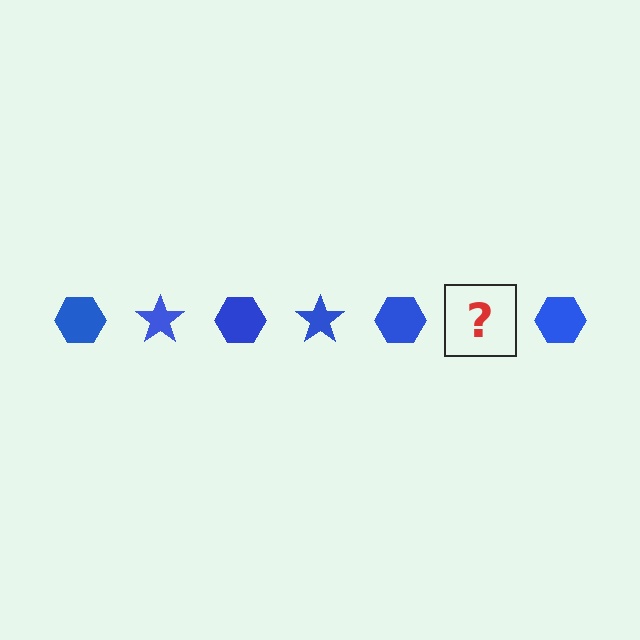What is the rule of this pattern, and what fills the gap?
The rule is that the pattern cycles through hexagon, star shapes in blue. The gap should be filled with a blue star.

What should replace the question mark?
The question mark should be replaced with a blue star.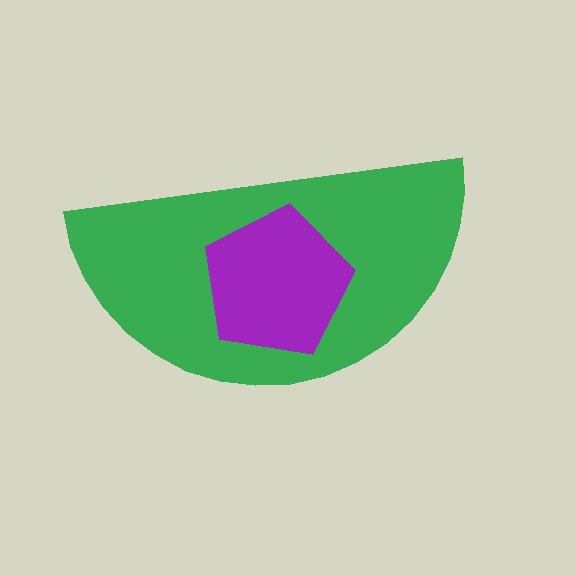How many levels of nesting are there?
2.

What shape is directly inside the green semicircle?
The purple pentagon.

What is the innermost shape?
The purple pentagon.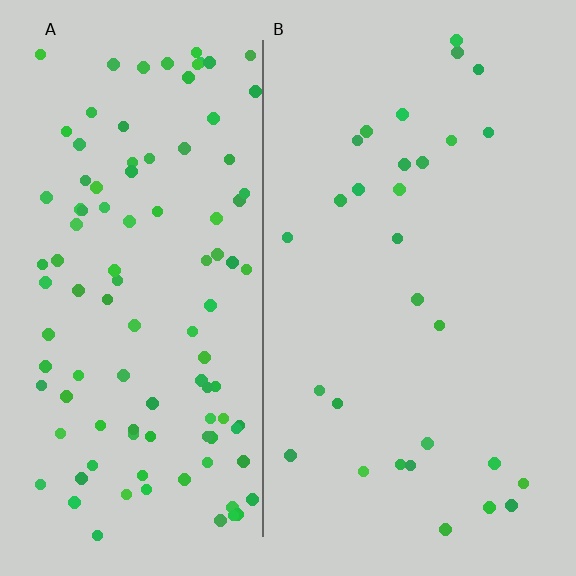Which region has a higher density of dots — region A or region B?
A (the left).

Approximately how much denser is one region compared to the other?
Approximately 3.6× — region A over region B.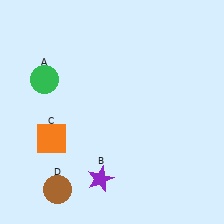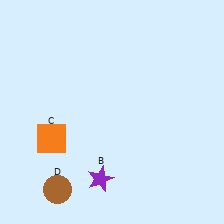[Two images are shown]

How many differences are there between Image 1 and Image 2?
There is 1 difference between the two images.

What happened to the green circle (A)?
The green circle (A) was removed in Image 2. It was in the top-left area of Image 1.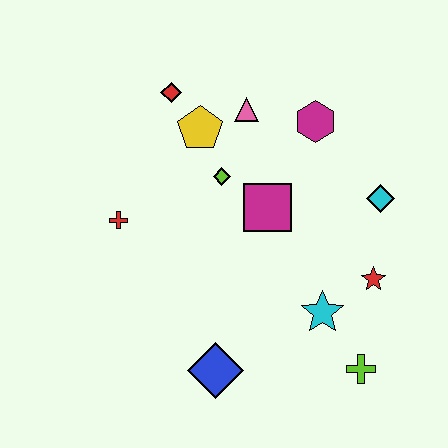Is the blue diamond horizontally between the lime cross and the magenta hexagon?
No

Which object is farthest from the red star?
The red diamond is farthest from the red star.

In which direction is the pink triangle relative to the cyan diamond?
The pink triangle is to the left of the cyan diamond.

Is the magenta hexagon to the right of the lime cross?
No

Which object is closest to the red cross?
The lime diamond is closest to the red cross.